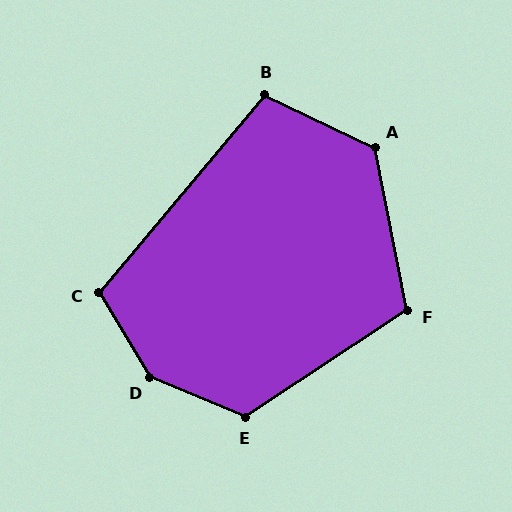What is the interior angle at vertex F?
Approximately 112 degrees (obtuse).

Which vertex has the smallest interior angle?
B, at approximately 105 degrees.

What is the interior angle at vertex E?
Approximately 124 degrees (obtuse).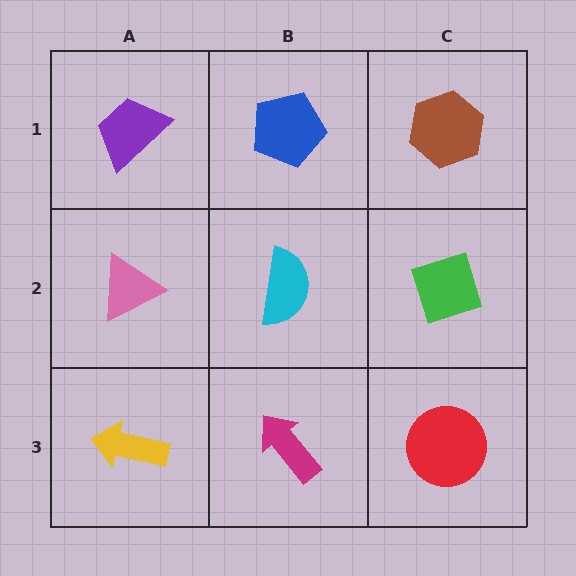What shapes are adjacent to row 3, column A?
A pink triangle (row 2, column A), a magenta arrow (row 3, column B).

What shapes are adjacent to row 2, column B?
A blue pentagon (row 1, column B), a magenta arrow (row 3, column B), a pink triangle (row 2, column A), a green diamond (row 2, column C).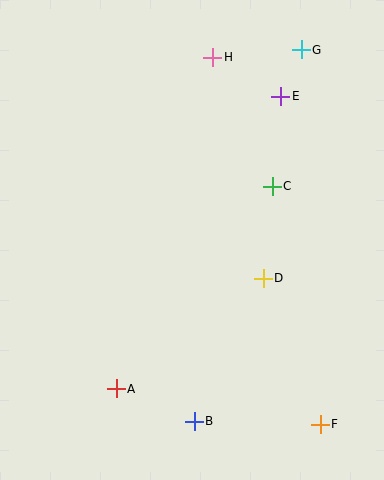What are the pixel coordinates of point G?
Point G is at (301, 50).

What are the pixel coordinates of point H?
Point H is at (213, 57).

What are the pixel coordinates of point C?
Point C is at (272, 187).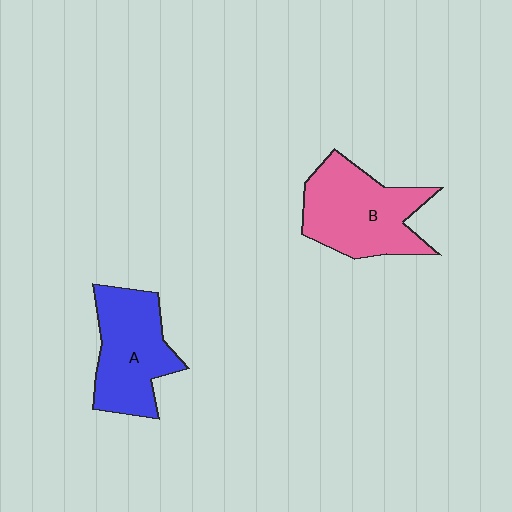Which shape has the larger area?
Shape B (pink).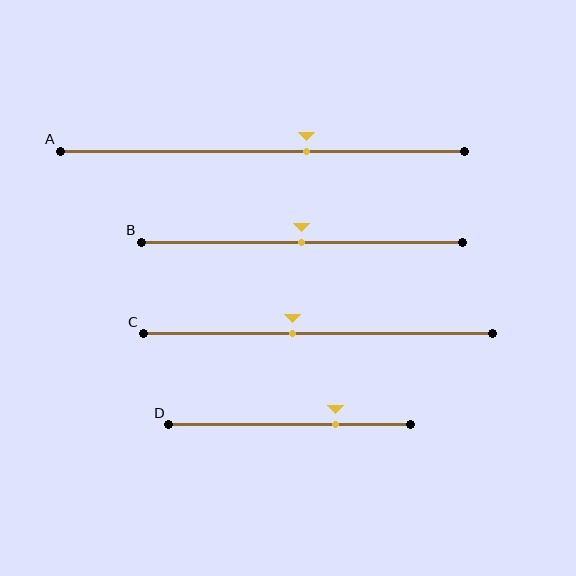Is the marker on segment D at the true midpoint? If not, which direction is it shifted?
No, the marker on segment D is shifted to the right by about 19% of the segment length.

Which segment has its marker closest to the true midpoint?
Segment B has its marker closest to the true midpoint.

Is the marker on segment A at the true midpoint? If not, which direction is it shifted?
No, the marker on segment A is shifted to the right by about 11% of the segment length.